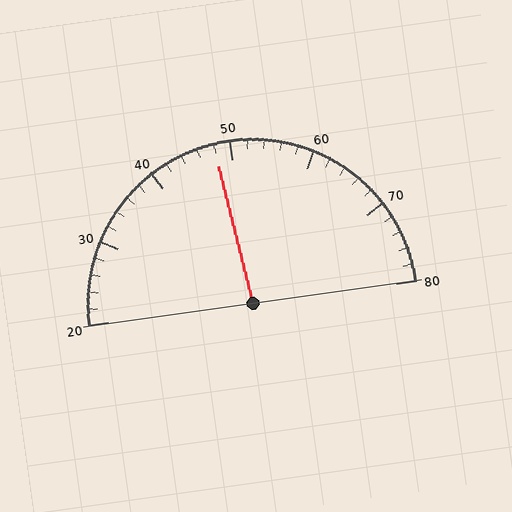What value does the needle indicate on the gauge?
The needle indicates approximately 48.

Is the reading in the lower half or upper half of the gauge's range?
The reading is in the lower half of the range (20 to 80).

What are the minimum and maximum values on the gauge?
The gauge ranges from 20 to 80.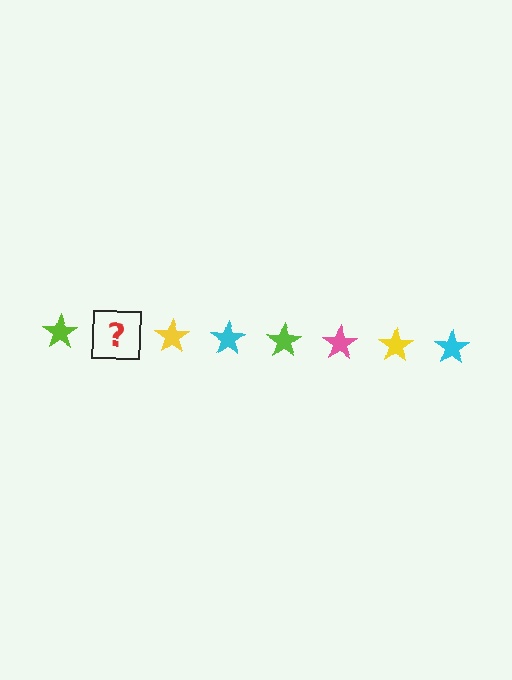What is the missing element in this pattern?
The missing element is a pink star.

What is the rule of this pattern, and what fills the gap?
The rule is that the pattern cycles through lime, pink, yellow, cyan stars. The gap should be filled with a pink star.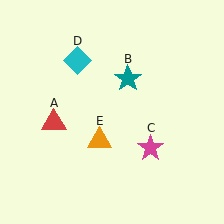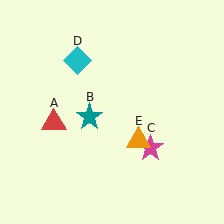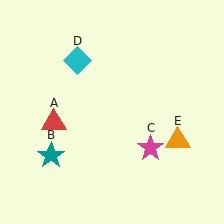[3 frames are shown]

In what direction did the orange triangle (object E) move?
The orange triangle (object E) moved right.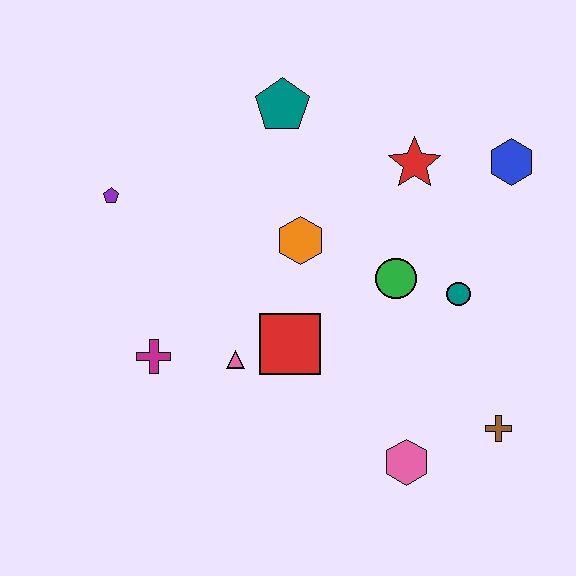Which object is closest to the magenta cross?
The pink triangle is closest to the magenta cross.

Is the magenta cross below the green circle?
Yes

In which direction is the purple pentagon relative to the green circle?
The purple pentagon is to the left of the green circle.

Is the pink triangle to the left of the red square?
Yes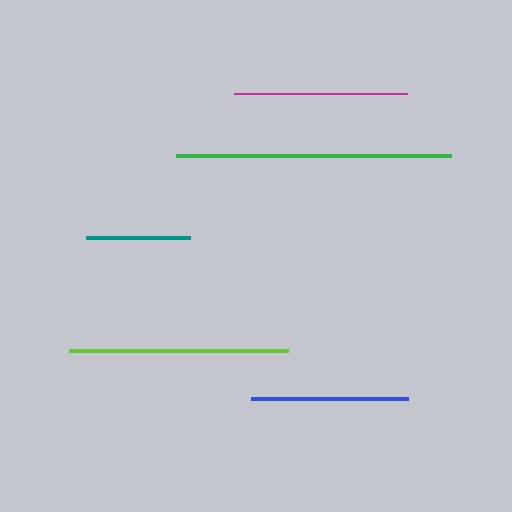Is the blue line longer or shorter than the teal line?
The blue line is longer than the teal line.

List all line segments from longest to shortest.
From longest to shortest: green, lime, magenta, blue, teal.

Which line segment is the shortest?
The teal line is the shortest at approximately 104 pixels.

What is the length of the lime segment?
The lime segment is approximately 219 pixels long.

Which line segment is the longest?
The green line is the longest at approximately 275 pixels.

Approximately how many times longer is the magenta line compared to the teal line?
The magenta line is approximately 1.7 times the length of the teal line.